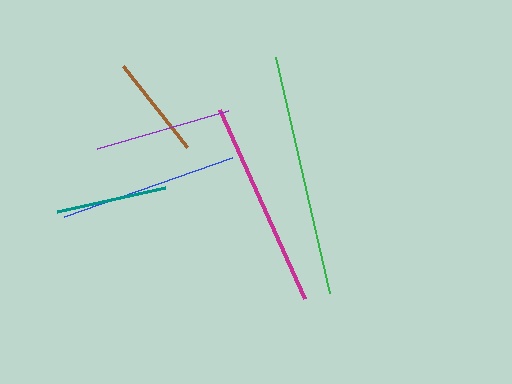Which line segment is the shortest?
The brown line is the shortest at approximately 104 pixels.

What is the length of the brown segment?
The brown segment is approximately 104 pixels long.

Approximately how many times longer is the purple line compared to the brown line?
The purple line is approximately 1.3 times the length of the brown line.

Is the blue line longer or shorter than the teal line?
The blue line is longer than the teal line.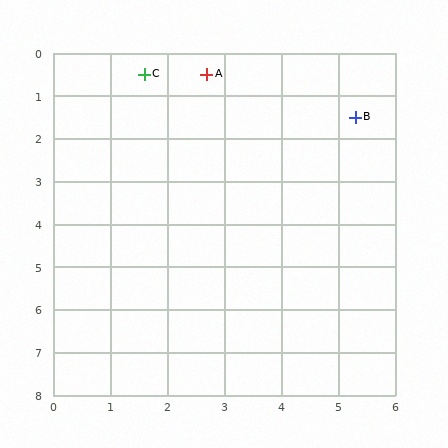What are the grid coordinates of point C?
Point C is at approximately (1.6, 0.5).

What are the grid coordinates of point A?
Point A is at approximately (2.7, 0.5).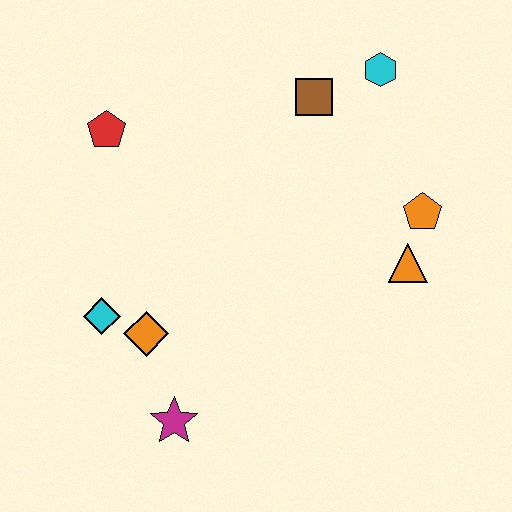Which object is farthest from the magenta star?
The cyan hexagon is farthest from the magenta star.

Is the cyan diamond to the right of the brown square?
No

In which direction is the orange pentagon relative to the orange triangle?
The orange pentagon is above the orange triangle.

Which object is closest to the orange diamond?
The cyan diamond is closest to the orange diamond.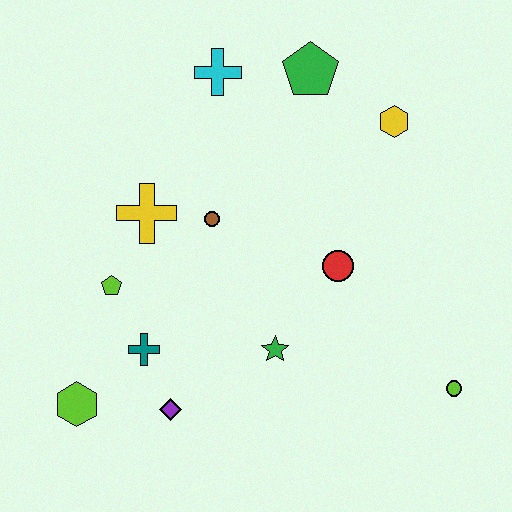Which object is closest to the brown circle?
The yellow cross is closest to the brown circle.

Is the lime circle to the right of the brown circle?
Yes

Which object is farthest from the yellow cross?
The lime circle is farthest from the yellow cross.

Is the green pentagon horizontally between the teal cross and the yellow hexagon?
Yes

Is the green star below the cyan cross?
Yes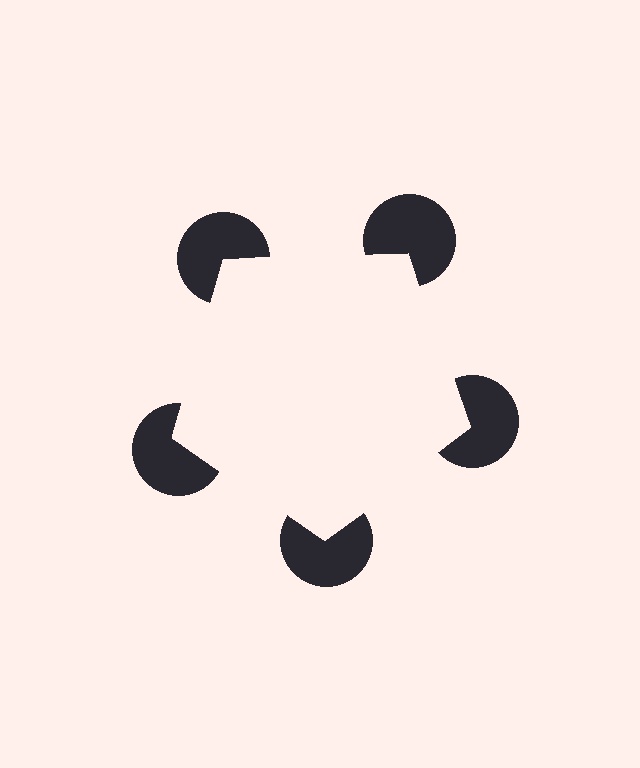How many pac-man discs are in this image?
There are 5 — one at each vertex of the illusory pentagon.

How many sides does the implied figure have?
5 sides.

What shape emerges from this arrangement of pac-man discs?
An illusory pentagon — its edges are inferred from the aligned wedge cuts in the pac-man discs, not physically drawn.